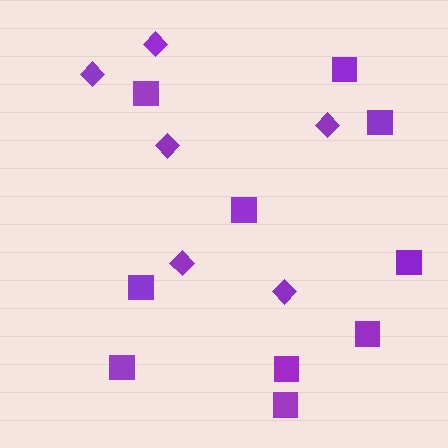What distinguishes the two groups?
There are 2 groups: one group of diamonds (6) and one group of squares (10).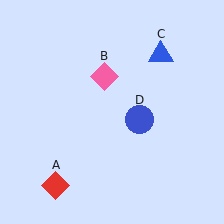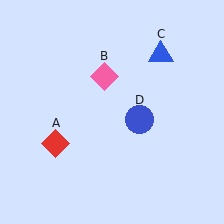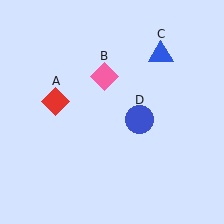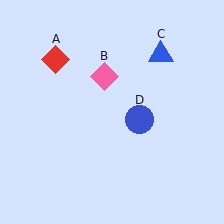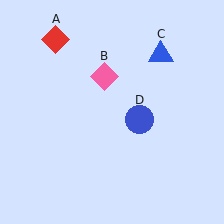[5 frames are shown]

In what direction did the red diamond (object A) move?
The red diamond (object A) moved up.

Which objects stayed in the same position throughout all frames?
Pink diamond (object B) and blue triangle (object C) and blue circle (object D) remained stationary.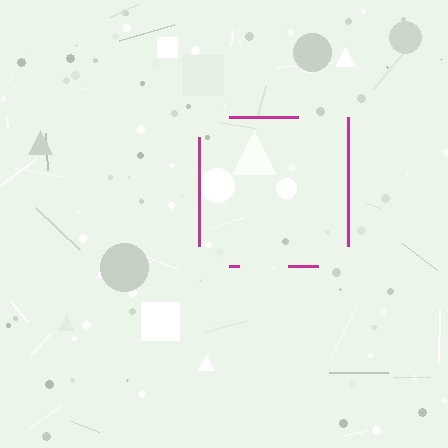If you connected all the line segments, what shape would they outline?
They would outline a square.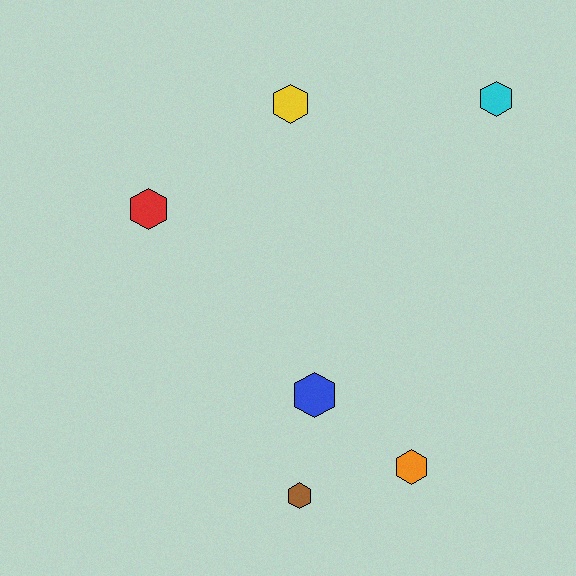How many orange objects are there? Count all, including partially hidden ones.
There is 1 orange object.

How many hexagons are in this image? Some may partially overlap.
There are 6 hexagons.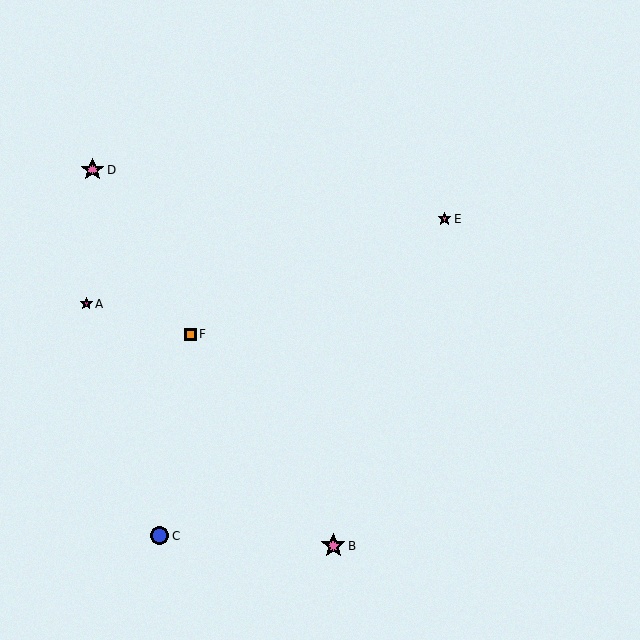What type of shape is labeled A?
Shape A is a magenta star.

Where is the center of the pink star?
The center of the pink star is at (92, 170).